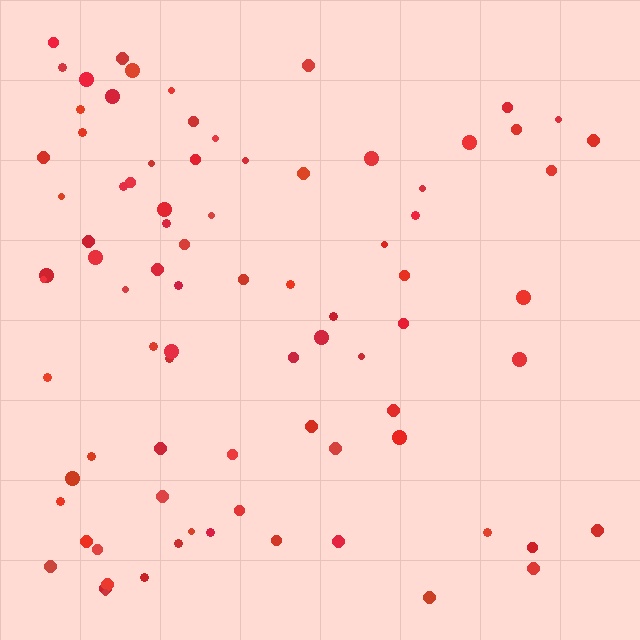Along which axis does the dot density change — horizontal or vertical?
Horizontal.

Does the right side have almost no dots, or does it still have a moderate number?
Still a moderate number, just noticeably fewer than the left.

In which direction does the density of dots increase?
From right to left, with the left side densest.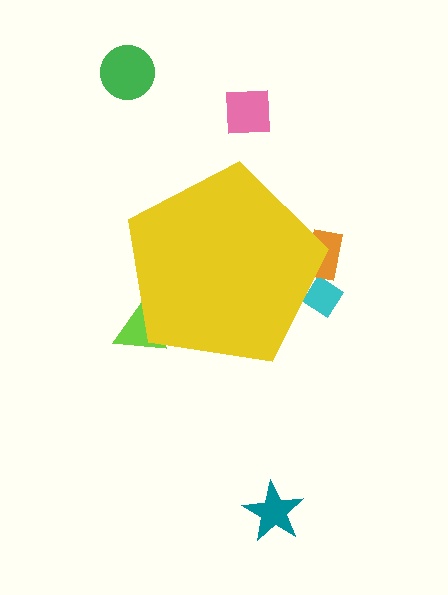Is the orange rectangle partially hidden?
Yes, the orange rectangle is partially hidden behind the yellow pentagon.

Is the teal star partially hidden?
No, the teal star is fully visible.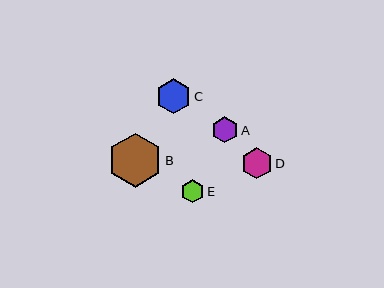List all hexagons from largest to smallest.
From largest to smallest: B, C, D, A, E.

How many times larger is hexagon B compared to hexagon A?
Hexagon B is approximately 2.1 times the size of hexagon A.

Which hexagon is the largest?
Hexagon B is the largest with a size of approximately 54 pixels.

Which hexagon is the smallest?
Hexagon E is the smallest with a size of approximately 24 pixels.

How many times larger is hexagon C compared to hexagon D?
Hexagon C is approximately 1.1 times the size of hexagon D.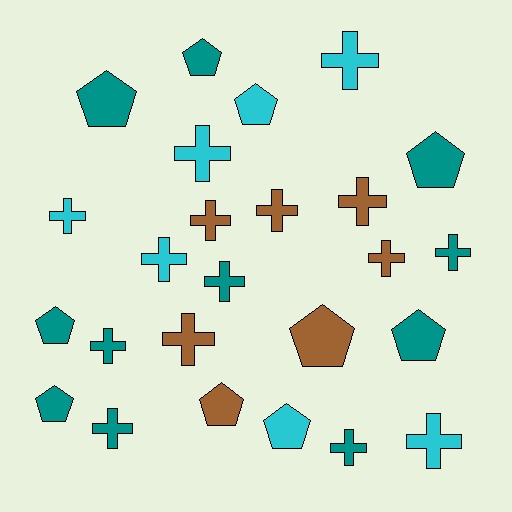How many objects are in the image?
There are 25 objects.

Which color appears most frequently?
Teal, with 11 objects.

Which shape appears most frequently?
Cross, with 15 objects.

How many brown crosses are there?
There are 5 brown crosses.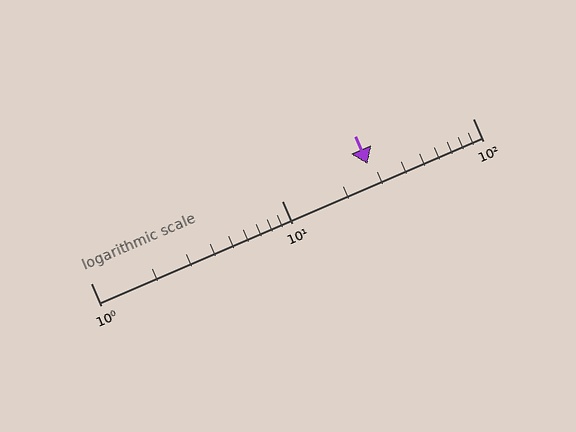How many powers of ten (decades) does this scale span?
The scale spans 2 decades, from 1 to 100.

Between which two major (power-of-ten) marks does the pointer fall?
The pointer is between 10 and 100.